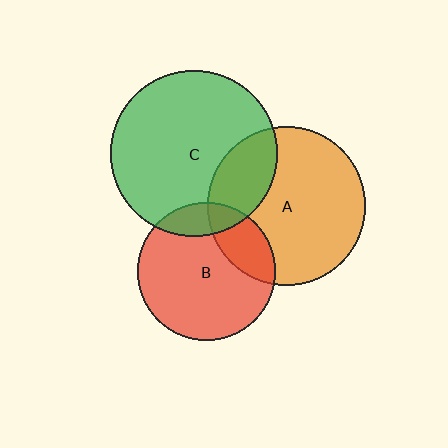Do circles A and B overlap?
Yes.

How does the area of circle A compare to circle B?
Approximately 1.3 times.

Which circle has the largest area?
Circle C (green).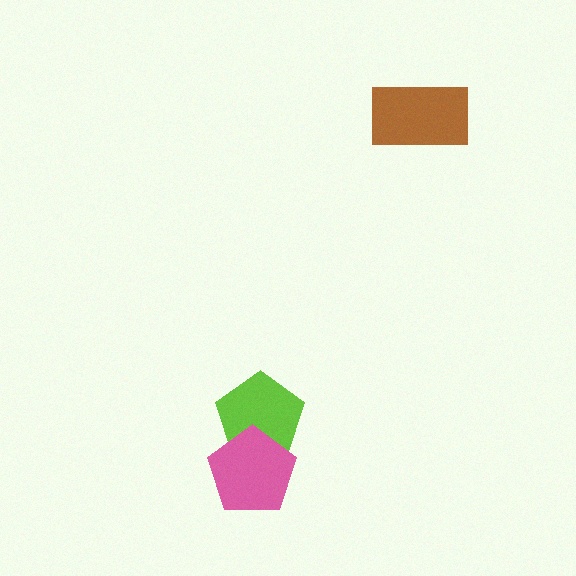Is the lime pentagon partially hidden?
Yes, it is partially covered by another shape.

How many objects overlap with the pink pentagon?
1 object overlaps with the pink pentagon.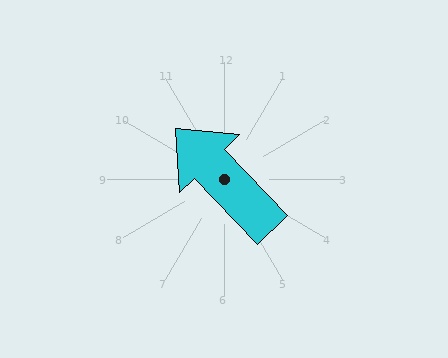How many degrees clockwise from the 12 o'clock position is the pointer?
Approximately 316 degrees.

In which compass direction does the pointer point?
Northwest.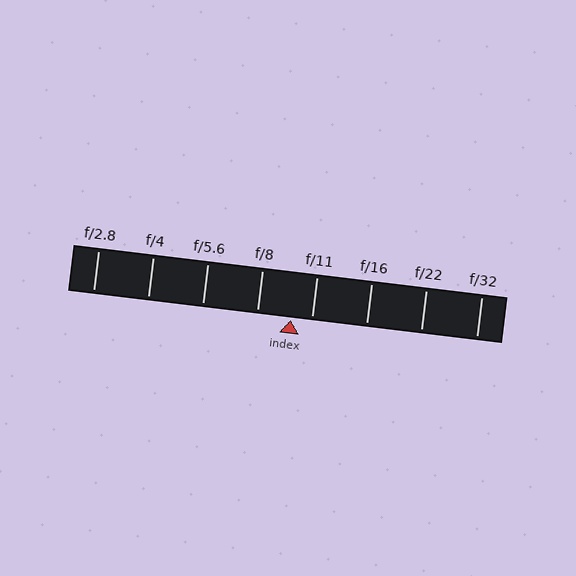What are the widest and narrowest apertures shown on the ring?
The widest aperture shown is f/2.8 and the narrowest is f/32.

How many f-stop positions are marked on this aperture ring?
There are 8 f-stop positions marked.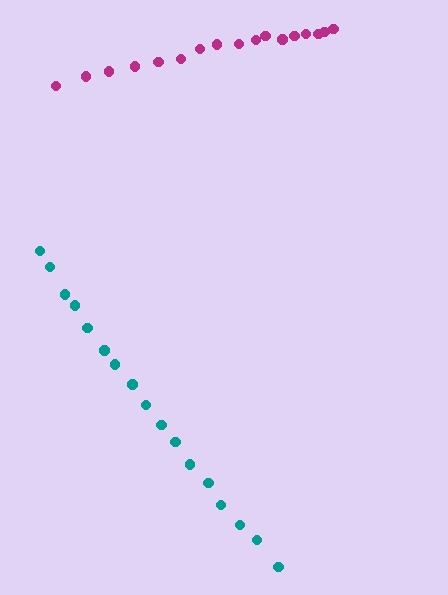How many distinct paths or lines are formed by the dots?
There are 2 distinct paths.